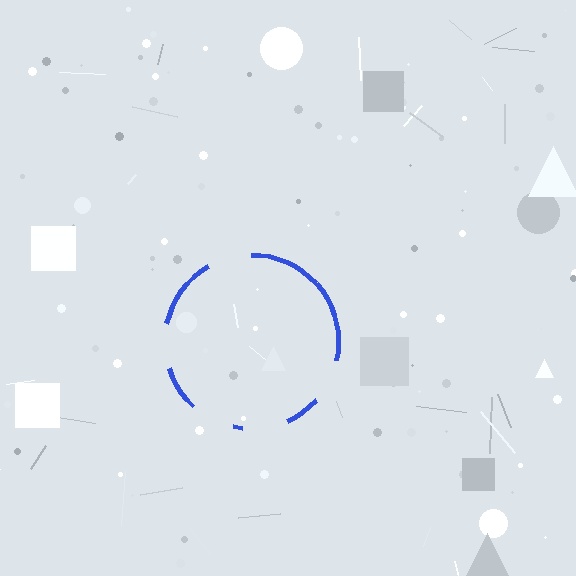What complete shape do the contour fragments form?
The contour fragments form a circle.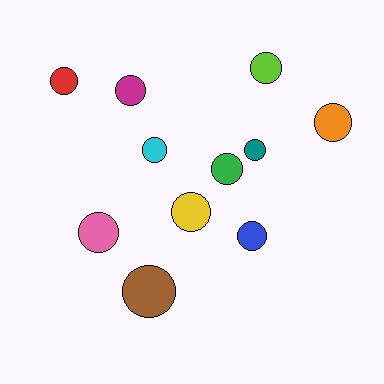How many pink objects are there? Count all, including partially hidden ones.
There is 1 pink object.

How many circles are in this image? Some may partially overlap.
There are 11 circles.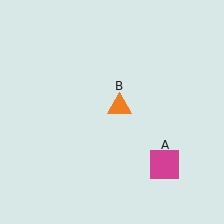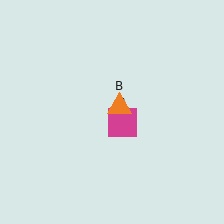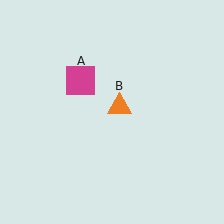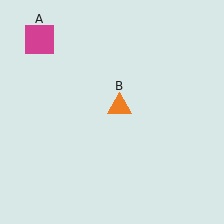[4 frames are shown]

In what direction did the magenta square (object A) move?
The magenta square (object A) moved up and to the left.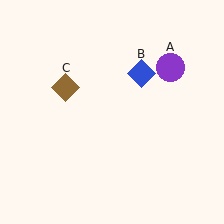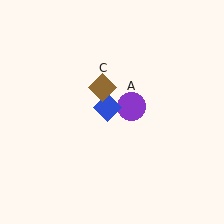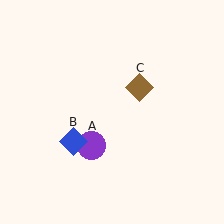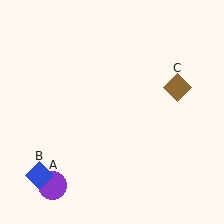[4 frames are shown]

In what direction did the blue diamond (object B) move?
The blue diamond (object B) moved down and to the left.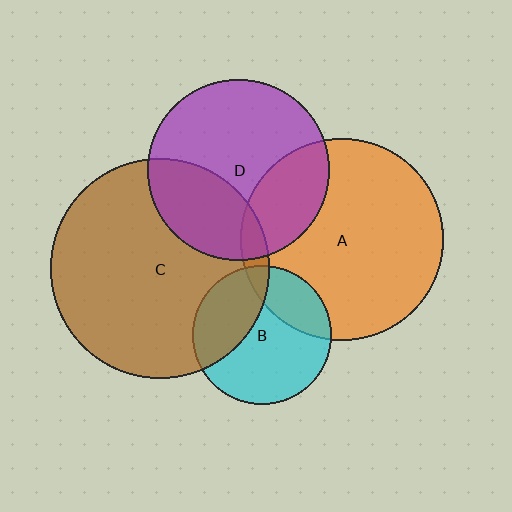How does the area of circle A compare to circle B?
Approximately 2.1 times.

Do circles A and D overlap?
Yes.